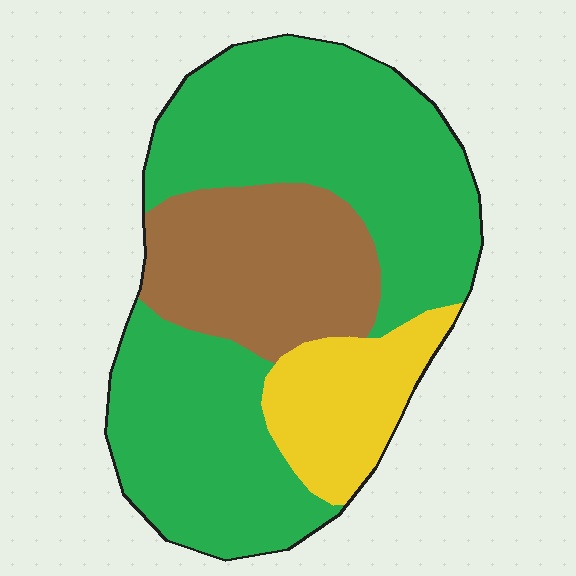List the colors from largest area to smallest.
From largest to smallest: green, brown, yellow.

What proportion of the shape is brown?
Brown takes up about one quarter (1/4) of the shape.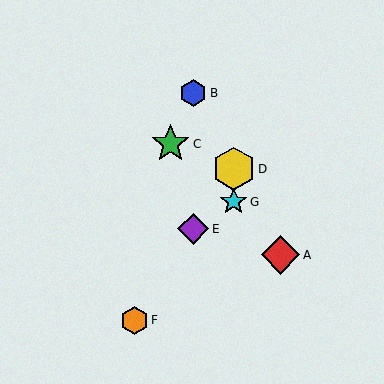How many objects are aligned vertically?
2 objects (D, G) are aligned vertically.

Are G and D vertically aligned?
Yes, both are at x≈234.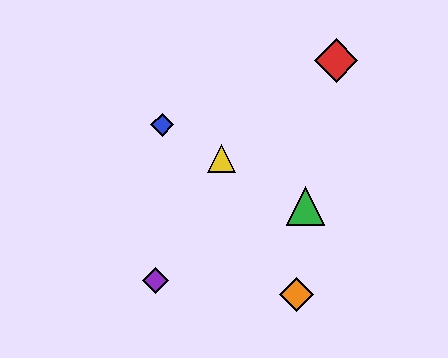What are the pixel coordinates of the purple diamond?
The purple diamond is at (156, 281).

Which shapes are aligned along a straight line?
The blue diamond, the green triangle, the yellow triangle are aligned along a straight line.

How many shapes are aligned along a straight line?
3 shapes (the blue diamond, the green triangle, the yellow triangle) are aligned along a straight line.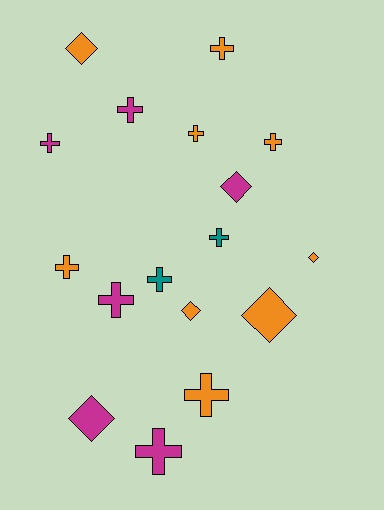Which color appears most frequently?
Orange, with 9 objects.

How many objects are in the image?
There are 17 objects.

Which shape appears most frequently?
Cross, with 11 objects.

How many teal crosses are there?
There are 2 teal crosses.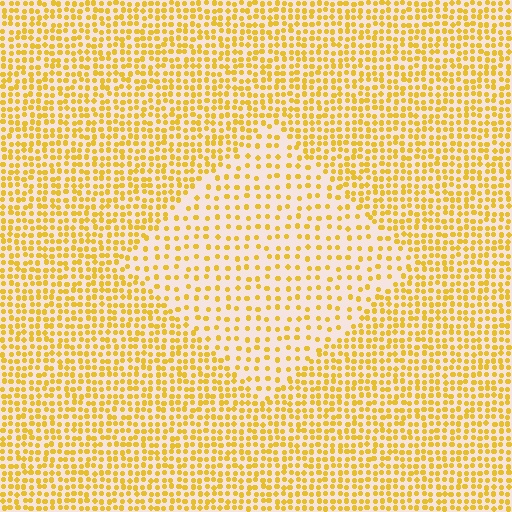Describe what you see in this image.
The image contains small yellow elements arranged at two different densities. A diamond-shaped region is visible where the elements are less densely packed than the surrounding area.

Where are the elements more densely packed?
The elements are more densely packed outside the diamond boundary.